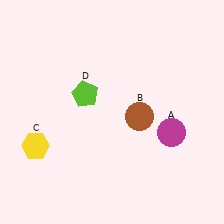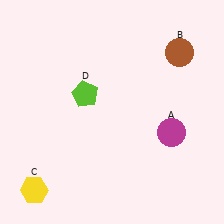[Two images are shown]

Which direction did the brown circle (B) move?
The brown circle (B) moved up.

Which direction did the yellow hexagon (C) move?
The yellow hexagon (C) moved down.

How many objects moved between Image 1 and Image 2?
2 objects moved between the two images.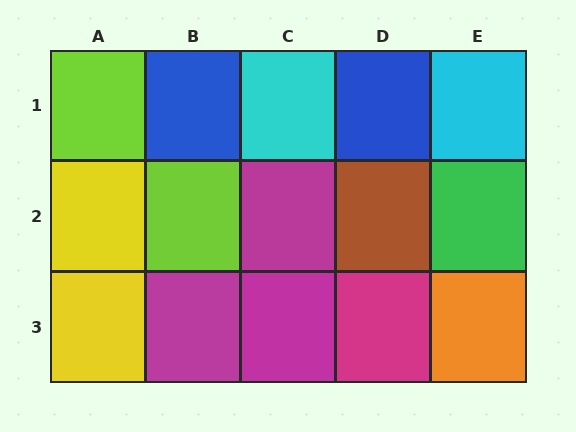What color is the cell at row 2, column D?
Brown.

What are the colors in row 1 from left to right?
Lime, blue, cyan, blue, cyan.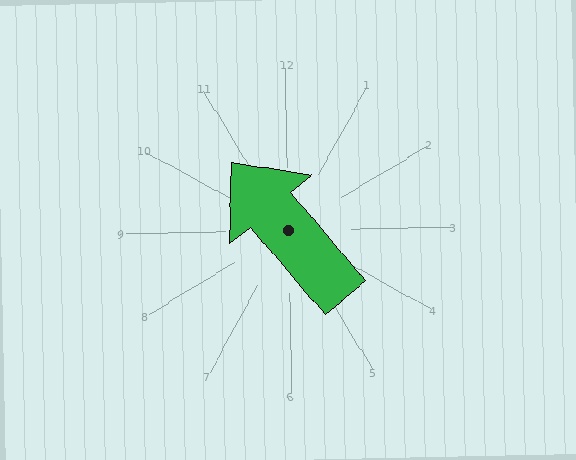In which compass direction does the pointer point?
Northwest.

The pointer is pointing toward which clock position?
Roughly 11 o'clock.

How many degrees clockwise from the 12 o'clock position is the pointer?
Approximately 321 degrees.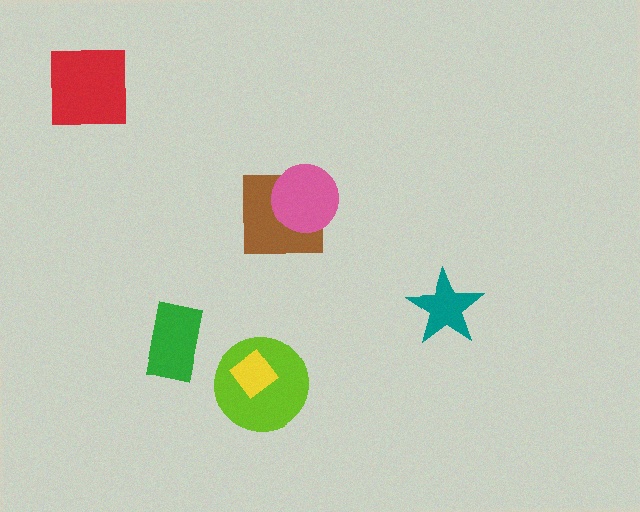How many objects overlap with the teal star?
0 objects overlap with the teal star.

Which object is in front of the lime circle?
The yellow diamond is in front of the lime circle.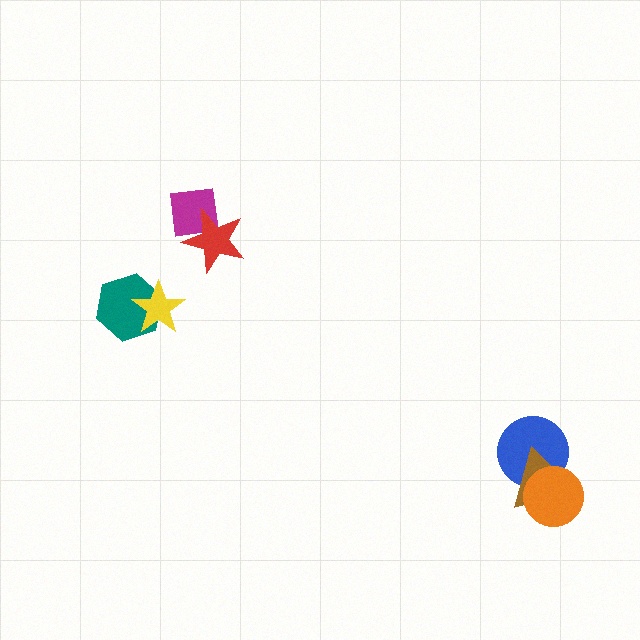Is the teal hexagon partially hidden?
Yes, it is partially covered by another shape.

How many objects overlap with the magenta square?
1 object overlaps with the magenta square.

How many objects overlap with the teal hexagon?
1 object overlaps with the teal hexagon.